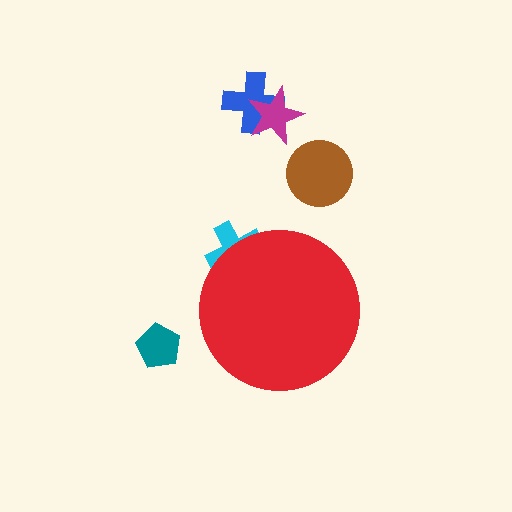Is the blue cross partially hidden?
No, the blue cross is fully visible.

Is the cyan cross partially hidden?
Yes, the cyan cross is partially hidden behind the red circle.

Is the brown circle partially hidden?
No, the brown circle is fully visible.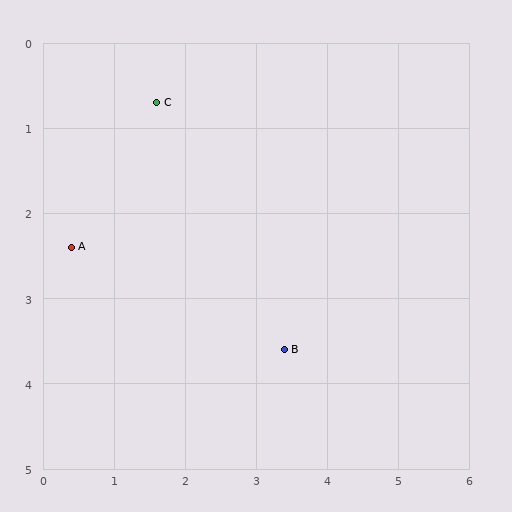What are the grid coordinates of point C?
Point C is at approximately (1.6, 0.7).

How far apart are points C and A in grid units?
Points C and A are about 2.1 grid units apart.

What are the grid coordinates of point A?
Point A is at approximately (0.4, 2.4).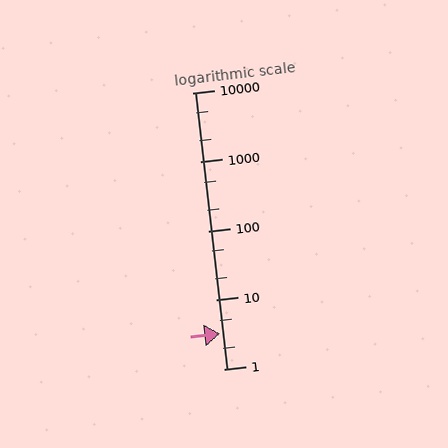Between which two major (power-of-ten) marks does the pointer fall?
The pointer is between 1 and 10.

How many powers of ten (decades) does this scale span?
The scale spans 4 decades, from 1 to 10000.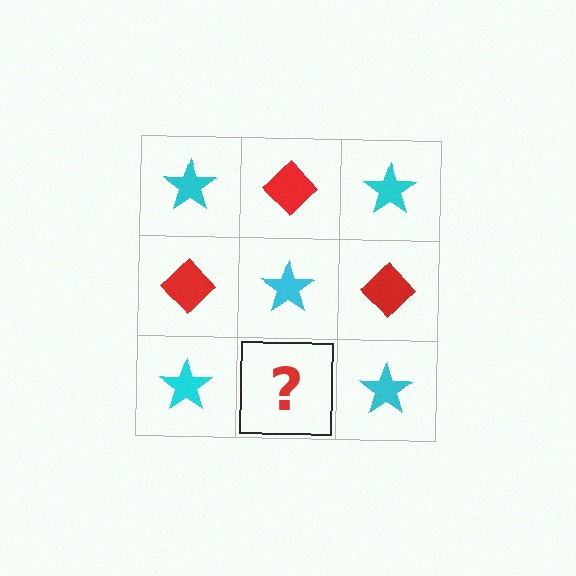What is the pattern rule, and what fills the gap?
The rule is that it alternates cyan star and red diamond in a checkerboard pattern. The gap should be filled with a red diamond.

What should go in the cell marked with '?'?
The missing cell should contain a red diamond.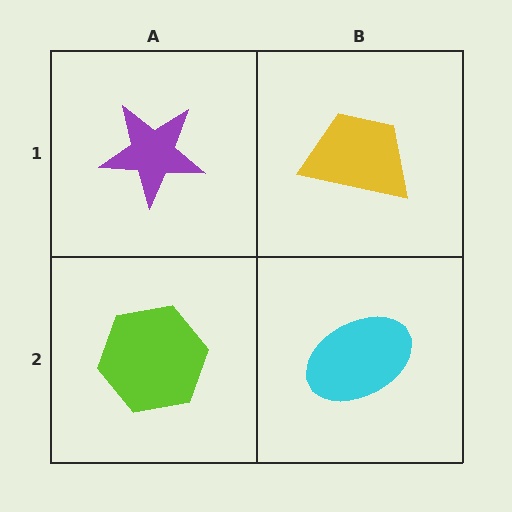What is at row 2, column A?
A lime hexagon.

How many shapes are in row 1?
2 shapes.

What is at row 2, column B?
A cyan ellipse.